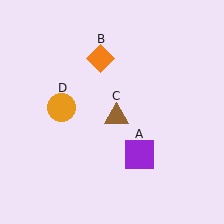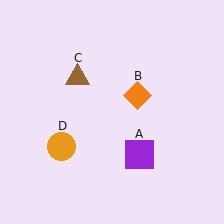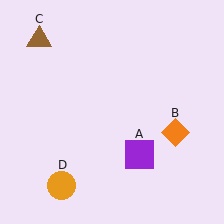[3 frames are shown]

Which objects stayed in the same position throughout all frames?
Purple square (object A) remained stationary.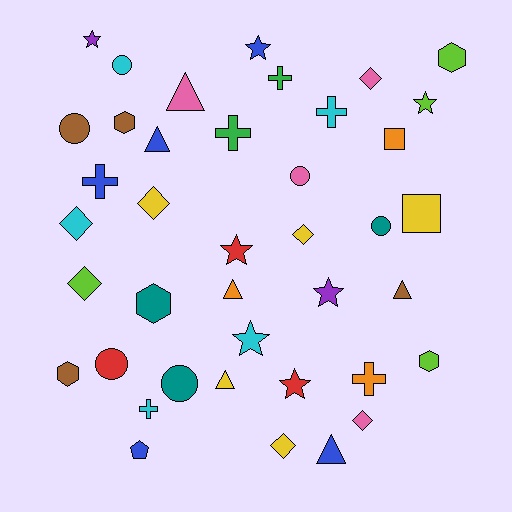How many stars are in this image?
There are 7 stars.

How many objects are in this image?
There are 40 objects.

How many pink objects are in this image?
There are 4 pink objects.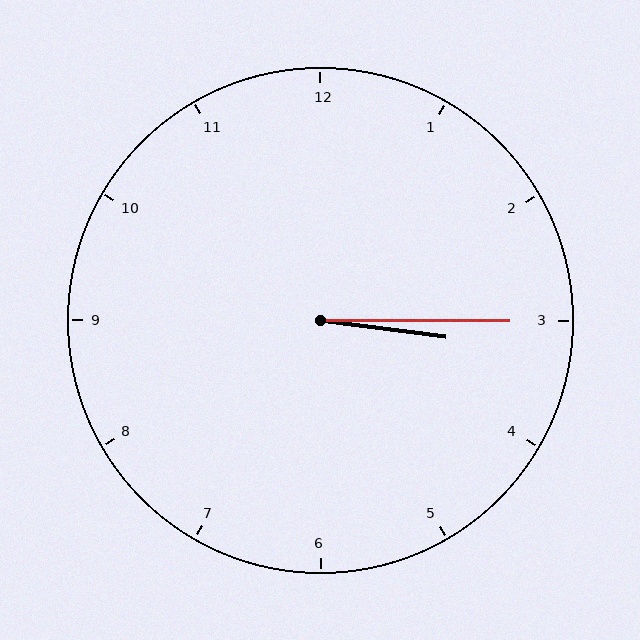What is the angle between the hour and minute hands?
Approximately 8 degrees.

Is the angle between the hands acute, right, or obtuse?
It is acute.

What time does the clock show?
3:15.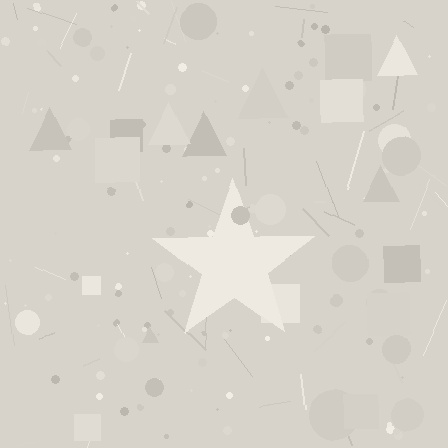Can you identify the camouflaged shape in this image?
The camouflaged shape is a star.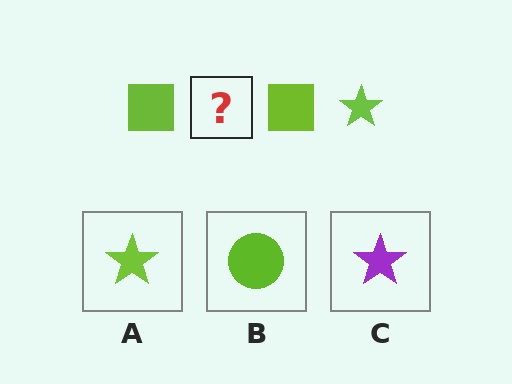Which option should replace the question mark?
Option A.